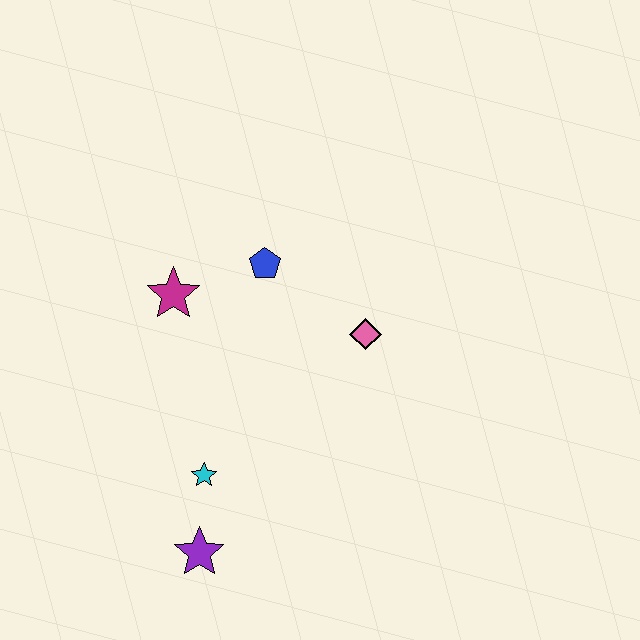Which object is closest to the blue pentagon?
The magenta star is closest to the blue pentagon.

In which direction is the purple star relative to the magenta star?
The purple star is below the magenta star.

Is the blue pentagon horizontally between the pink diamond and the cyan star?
Yes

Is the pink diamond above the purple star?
Yes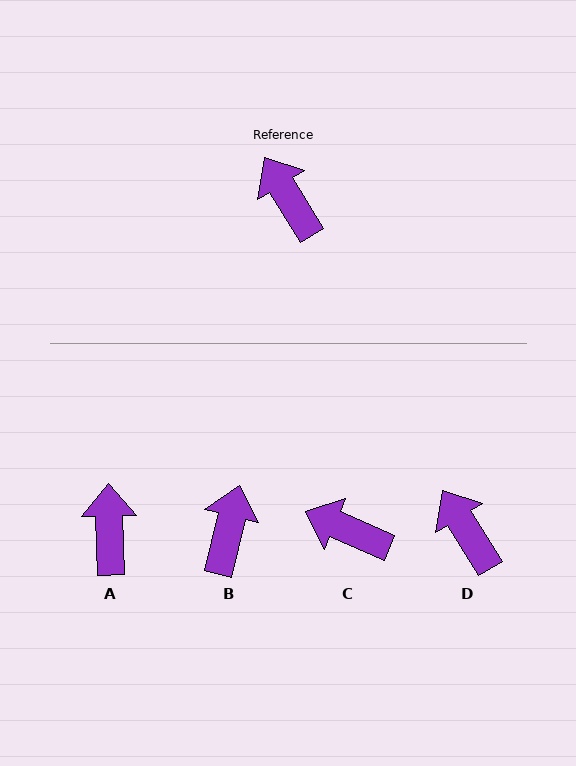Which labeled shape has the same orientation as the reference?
D.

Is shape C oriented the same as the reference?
No, it is off by about 35 degrees.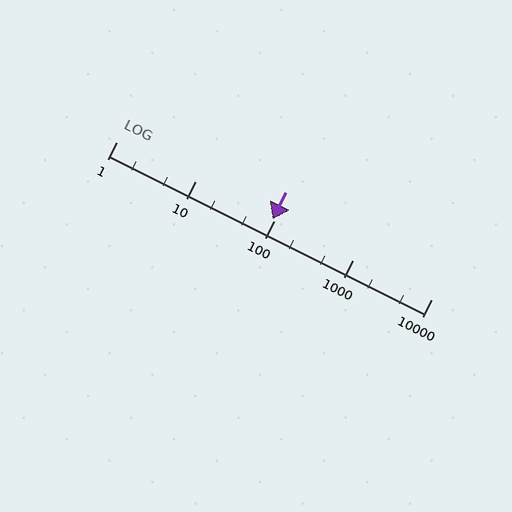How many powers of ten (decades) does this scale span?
The scale spans 4 decades, from 1 to 10000.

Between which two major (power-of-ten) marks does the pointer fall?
The pointer is between 10 and 100.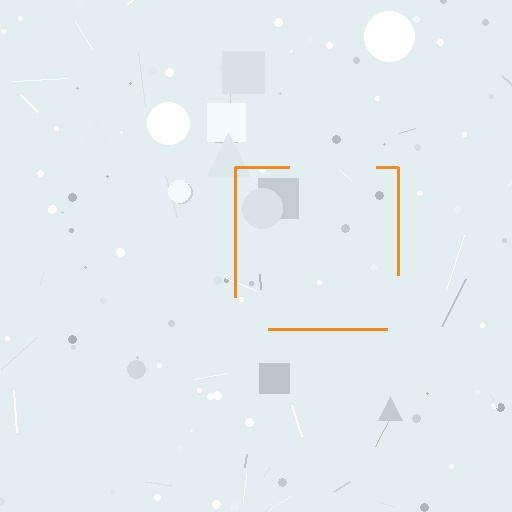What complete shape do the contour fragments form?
The contour fragments form a square.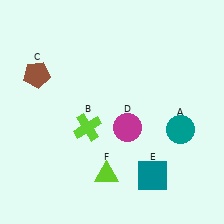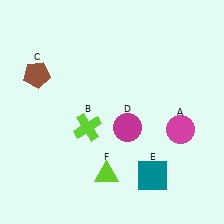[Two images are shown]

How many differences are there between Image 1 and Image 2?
There is 1 difference between the two images.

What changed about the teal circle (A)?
In Image 1, A is teal. In Image 2, it changed to magenta.